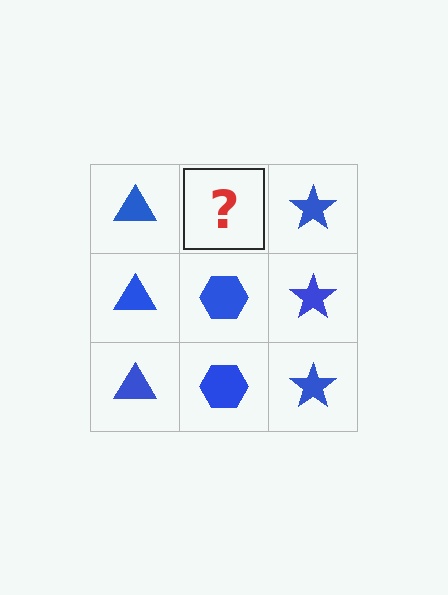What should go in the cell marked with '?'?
The missing cell should contain a blue hexagon.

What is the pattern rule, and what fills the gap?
The rule is that each column has a consistent shape. The gap should be filled with a blue hexagon.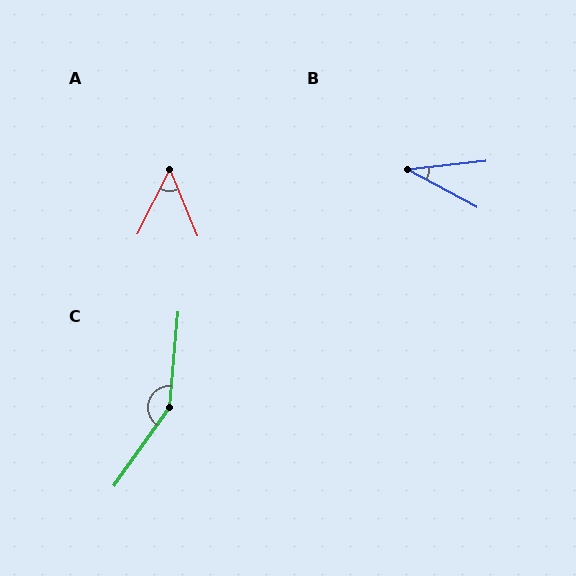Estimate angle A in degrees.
Approximately 49 degrees.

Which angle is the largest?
C, at approximately 150 degrees.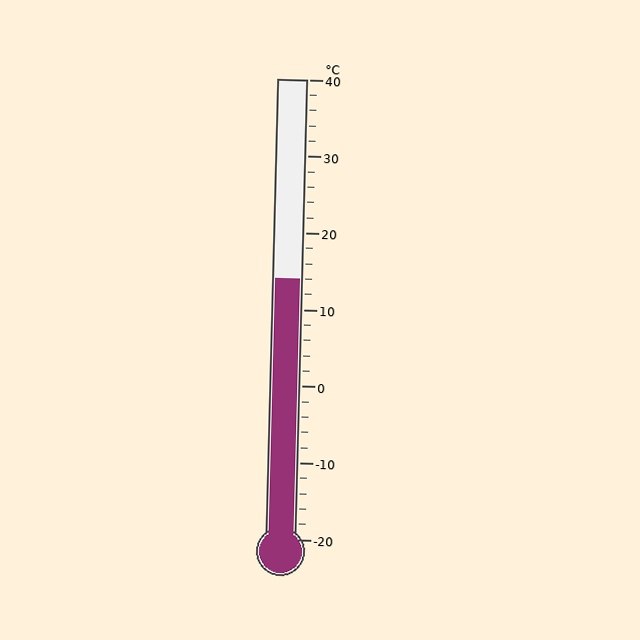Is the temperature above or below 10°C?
The temperature is above 10°C.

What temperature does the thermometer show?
The thermometer shows approximately 14°C.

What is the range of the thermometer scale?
The thermometer scale ranges from -20°C to 40°C.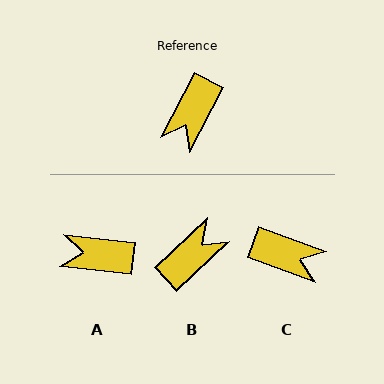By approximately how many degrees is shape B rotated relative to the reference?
Approximately 160 degrees counter-clockwise.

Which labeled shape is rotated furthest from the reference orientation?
B, about 160 degrees away.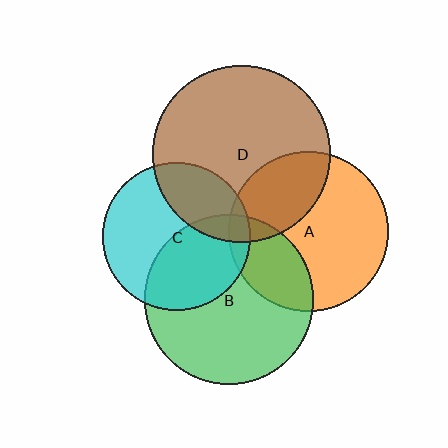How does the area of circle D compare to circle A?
Approximately 1.2 times.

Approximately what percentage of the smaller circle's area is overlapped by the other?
Approximately 45%.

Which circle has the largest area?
Circle D (brown).